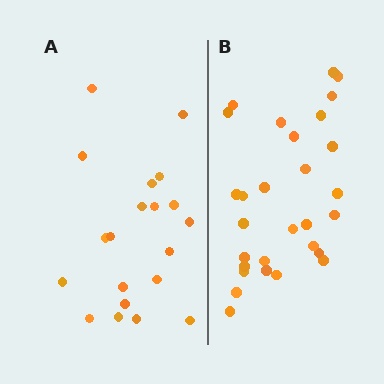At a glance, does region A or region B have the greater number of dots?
Region B (the right region) has more dots.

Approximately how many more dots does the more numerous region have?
Region B has roughly 8 or so more dots than region A.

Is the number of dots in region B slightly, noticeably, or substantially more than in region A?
Region B has substantially more. The ratio is roughly 1.4 to 1.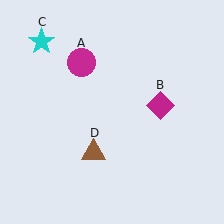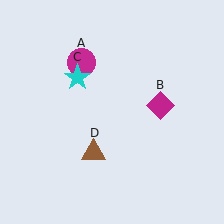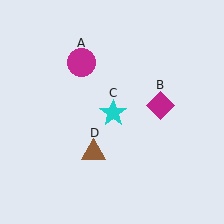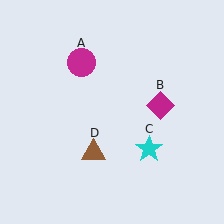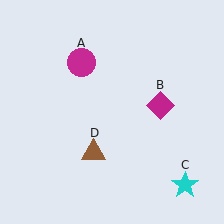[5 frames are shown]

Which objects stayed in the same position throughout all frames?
Magenta circle (object A) and magenta diamond (object B) and brown triangle (object D) remained stationary.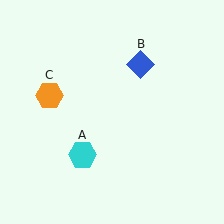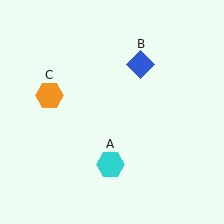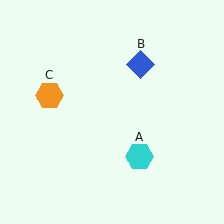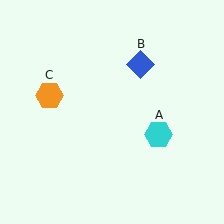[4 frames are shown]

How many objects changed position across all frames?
1 object changed position: cyan hexagon (object A).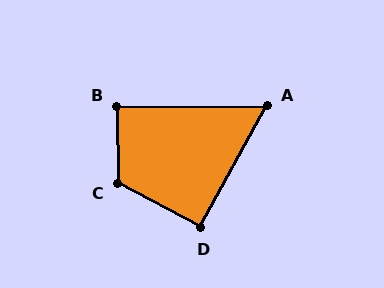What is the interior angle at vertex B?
Approximately 89 degrees (approximately right).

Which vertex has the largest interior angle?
C, at approximately 119 degrees.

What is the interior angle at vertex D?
Approximately 91 degrees (approximately right).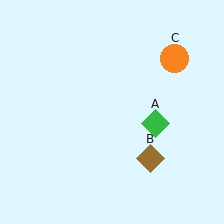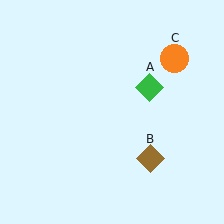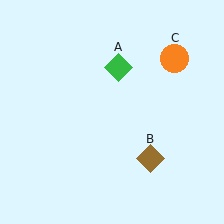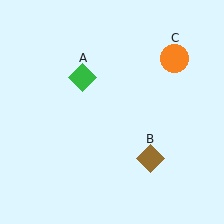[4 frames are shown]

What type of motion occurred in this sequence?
The green diamond (object A) rotated counterclockwise around the center of the scene.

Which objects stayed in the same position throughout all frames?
Brown diamond (object B) and orange circle (object C) remained stationary.